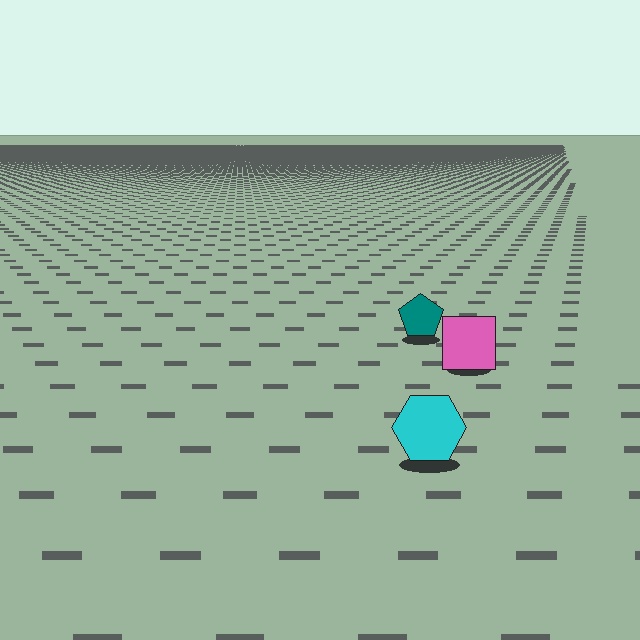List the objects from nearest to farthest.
From nearest to farthest: the cyan hexagon, the pink square, the teal pentagon.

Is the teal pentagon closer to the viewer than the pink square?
No. The pink square is closer — you can tell from the texture gradient: the ground texture is coarser near it.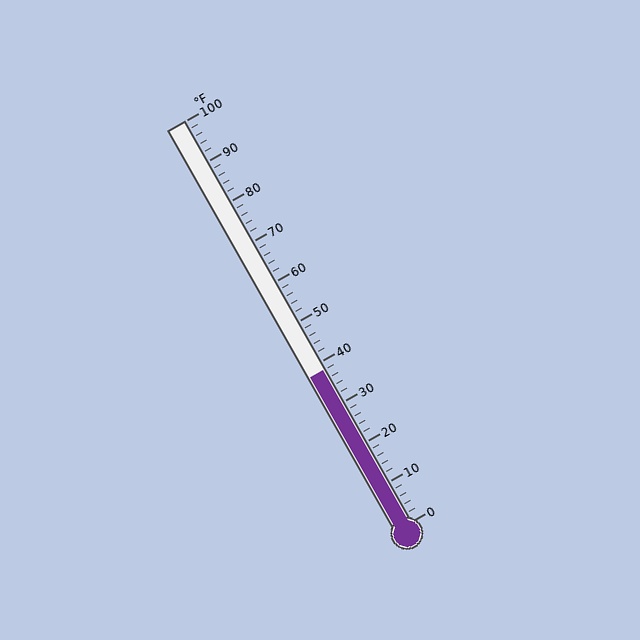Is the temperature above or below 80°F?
The temperature is below 80°F.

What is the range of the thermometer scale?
The thermometer scale ranges from 0°F to 100°F.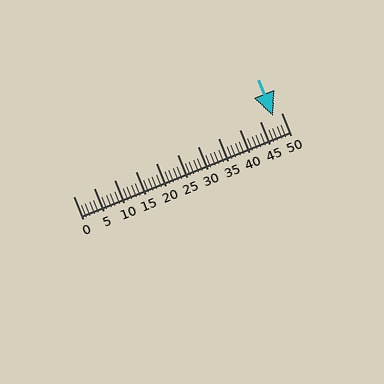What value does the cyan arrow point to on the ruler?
The cyan arrow points to approximately 48.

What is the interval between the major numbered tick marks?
The major tick marks are spaced 5 units apart.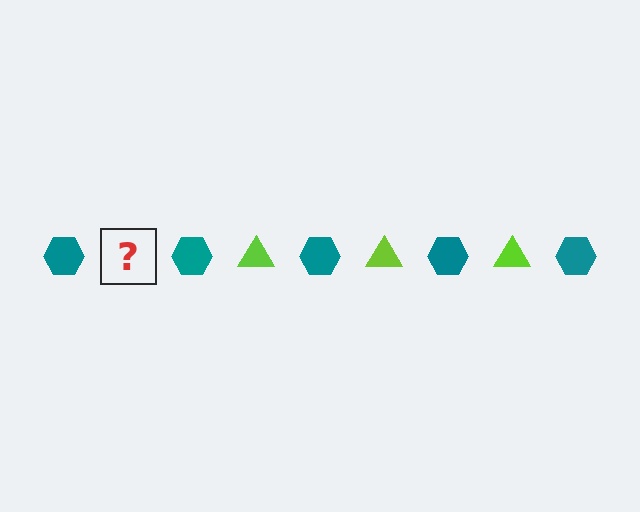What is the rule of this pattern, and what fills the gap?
The rule is that the pattern alternates between teal hexagon and lime triangle. The gap should be filled with a lime triangle.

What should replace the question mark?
The question mark should be replaced with a lime triangle.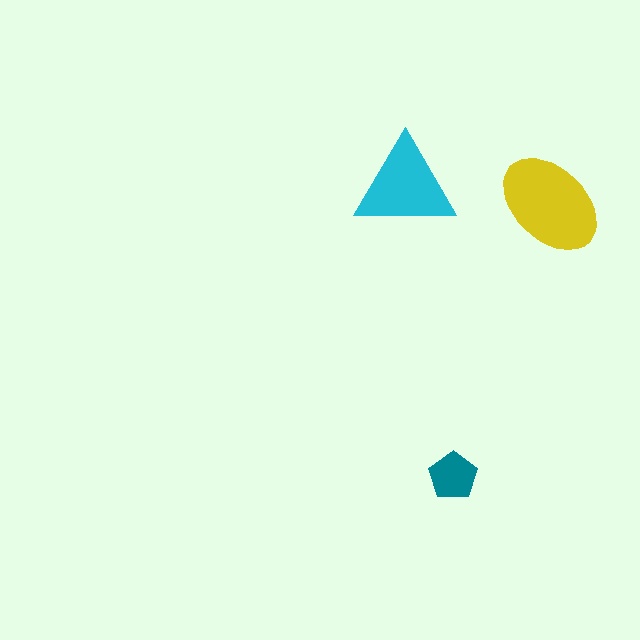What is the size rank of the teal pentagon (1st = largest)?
3rd.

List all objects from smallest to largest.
The teal pentagon, the cyan triangle, the yellow ellipse.